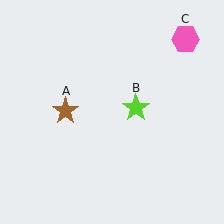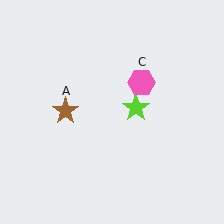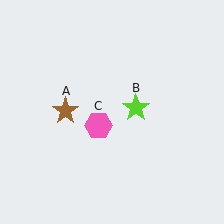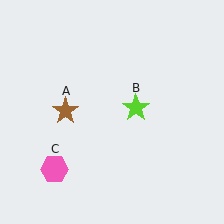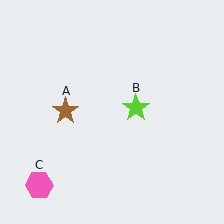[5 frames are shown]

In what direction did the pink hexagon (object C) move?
The pink hexagon (object C) moved down and to the left.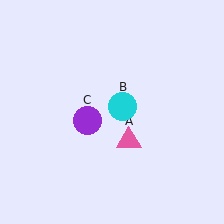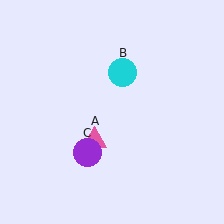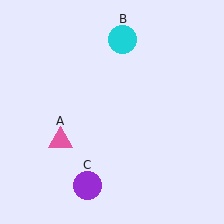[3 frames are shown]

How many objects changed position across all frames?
3 objects changed position: pink triangle (object A), cyan circle (object B), purple circle (object C).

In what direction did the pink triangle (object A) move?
The pink triangle (object A) moved left.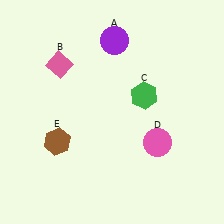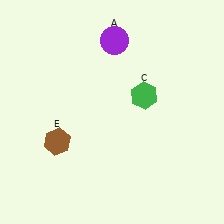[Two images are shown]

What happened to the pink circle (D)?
The pink circle (D) was removed in Image 2. It was in the bottom-right area of Image 1.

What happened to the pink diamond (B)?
The pink diamond (B) was removed in Image 2. It was in the top-left area of Image 1.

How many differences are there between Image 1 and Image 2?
There are 2 differences between the two images.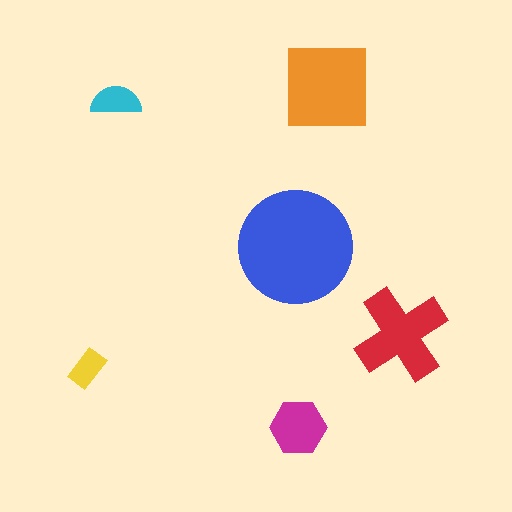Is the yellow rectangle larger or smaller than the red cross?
Smaller.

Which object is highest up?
The orange square is topmost.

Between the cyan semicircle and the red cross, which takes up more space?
The red cross.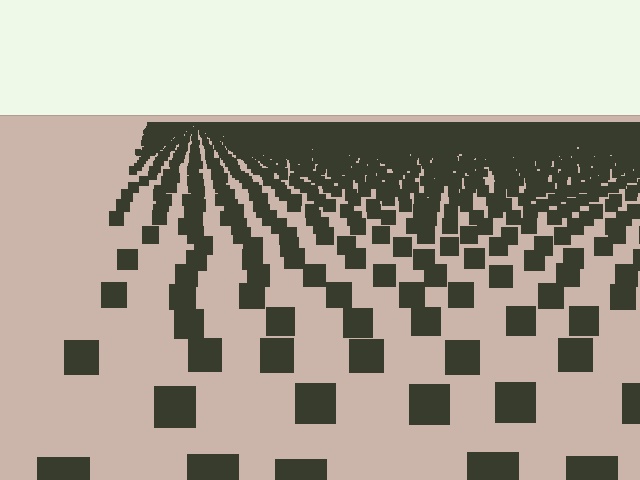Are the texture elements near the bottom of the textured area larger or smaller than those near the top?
Larger. Near the bottom, elements are closer to the viewer and appear at a bigger on-screen size.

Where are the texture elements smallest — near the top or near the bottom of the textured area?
Near the top.